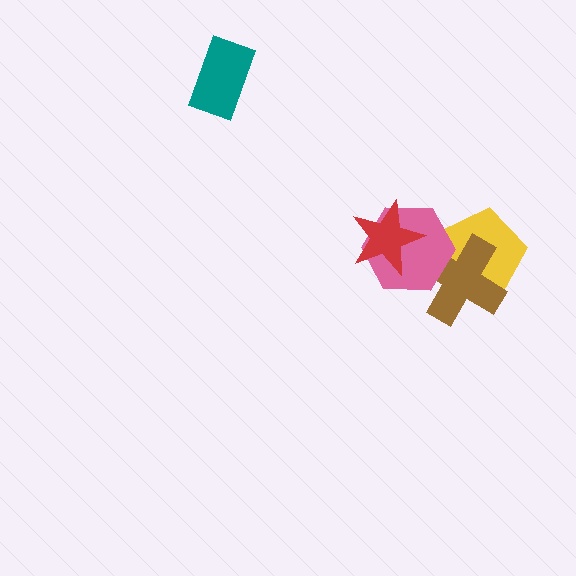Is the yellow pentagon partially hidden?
Yes, it is partially covered by another shape.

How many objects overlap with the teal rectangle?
0 objects overlap with the teal rectangle.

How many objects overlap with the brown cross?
2 objects overlap with the brown cross.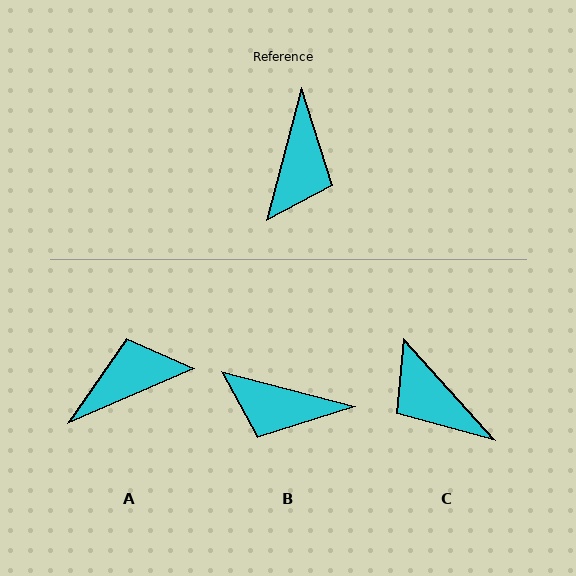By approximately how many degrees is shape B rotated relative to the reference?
Approximately 90 degrees clockwise.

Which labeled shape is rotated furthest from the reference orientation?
A, about 128 degrees away.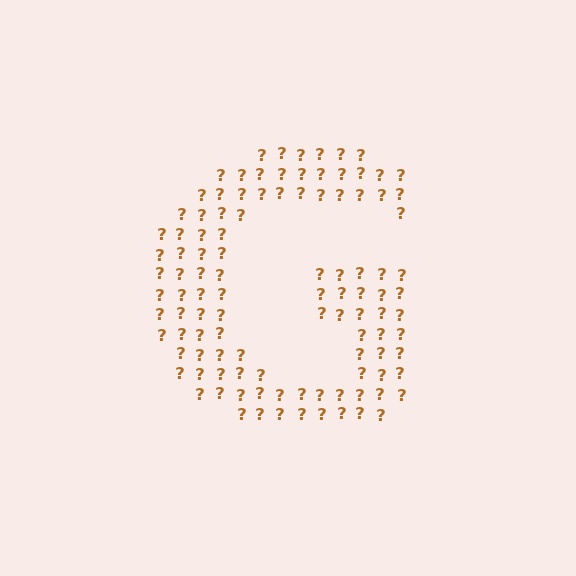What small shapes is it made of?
It is made of small question marks.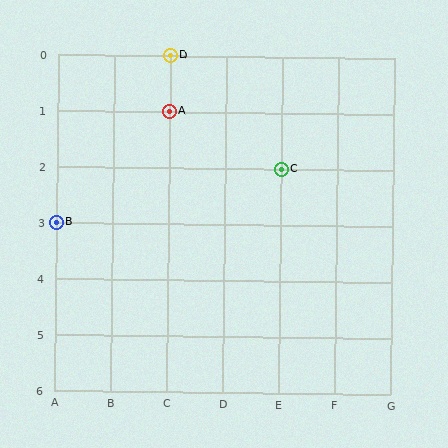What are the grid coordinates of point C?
Point C is at grid coordinates (E, 2).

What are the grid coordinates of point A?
Point A is at grid coordinates (C, 1).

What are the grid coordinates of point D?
Point D is at grid coordinates (C, 0).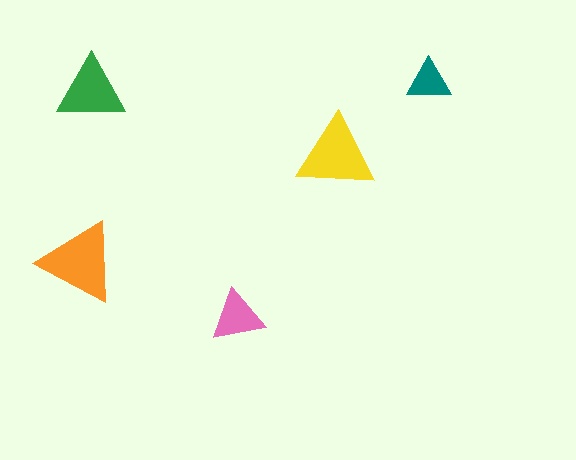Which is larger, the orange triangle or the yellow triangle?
The orange one.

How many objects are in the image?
There are 5 objects in the image.